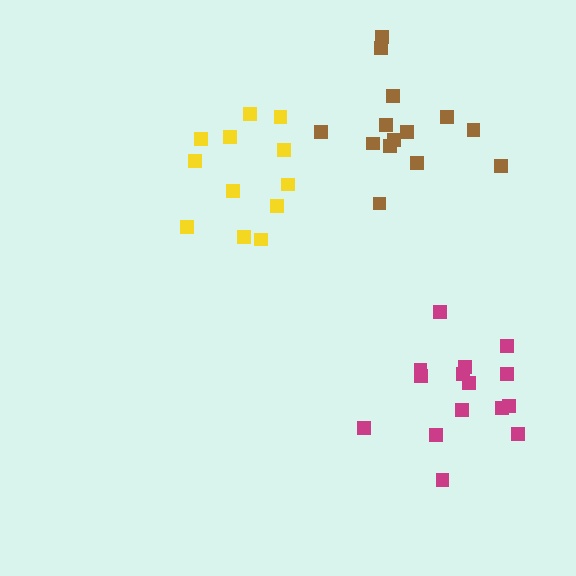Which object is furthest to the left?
The yellow cluster is leftmost.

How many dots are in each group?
Group 1: 14 dots, Group 2: 12 dots, Group 3: 15 dots (41 total).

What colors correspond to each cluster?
The clusters are colored: brown, yellow, magenta.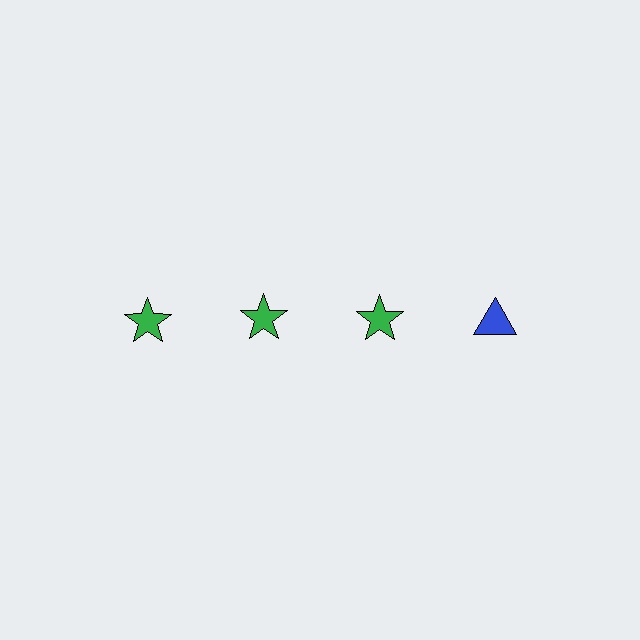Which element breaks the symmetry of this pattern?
The blue triangle in the top row, second from right column breaks the symmetry. All other shapes are green stars.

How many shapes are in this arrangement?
There are 4 shapes arranged in a grid pattern.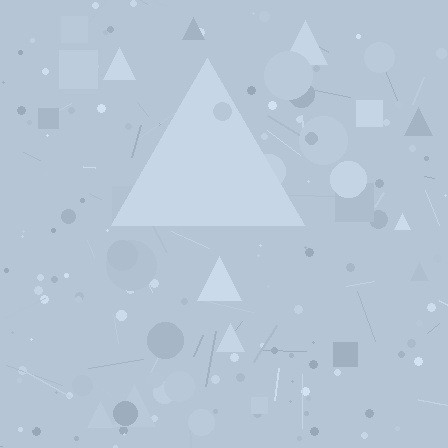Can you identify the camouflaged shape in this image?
The camouflaged shape is a triangle.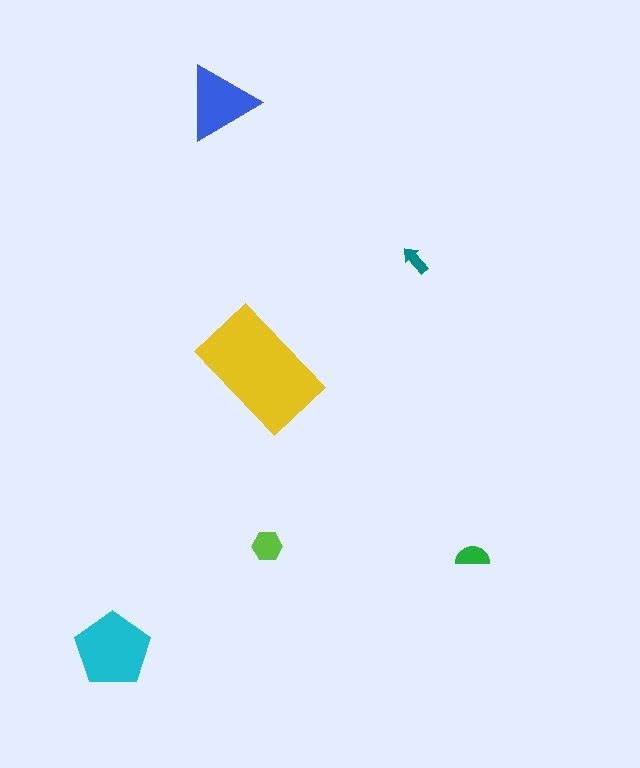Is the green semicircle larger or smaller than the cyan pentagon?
Smaller.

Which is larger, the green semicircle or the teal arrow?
The green semicircle.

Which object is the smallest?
The teal arrow.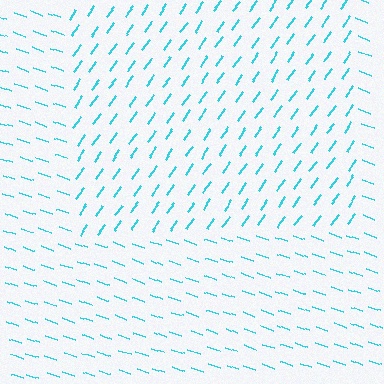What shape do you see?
I see a rectangle.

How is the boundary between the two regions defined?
The boundary is defined purely by a change in line orientation (approximately 74 degrees difference). All lines are the same color and thickness.